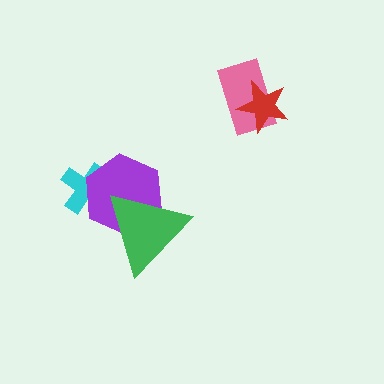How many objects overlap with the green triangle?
1 object overlaps with the green triangle.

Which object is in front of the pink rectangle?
The red star is in front of the pink rectangle.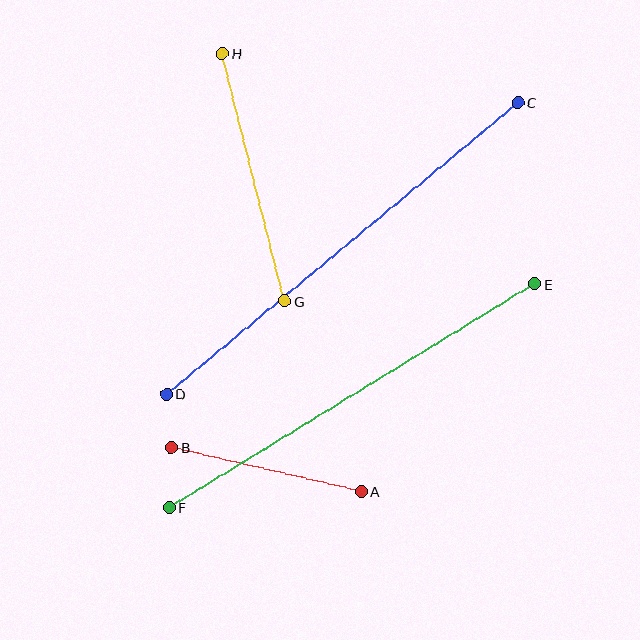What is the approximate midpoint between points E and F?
The midpoint is at approximately (352, 396) pixels.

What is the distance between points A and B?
The distance is approximately 194 pixels.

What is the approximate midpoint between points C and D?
The midpoint is at approximately (342, 248) pixels.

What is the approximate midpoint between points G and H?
The midpoint is at approximately (254, 177) pixels.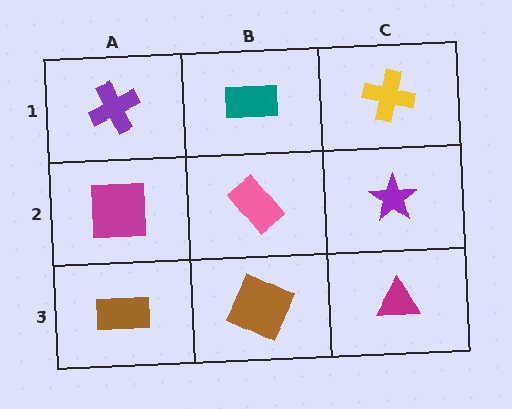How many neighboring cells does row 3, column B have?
3.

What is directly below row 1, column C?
A purple star.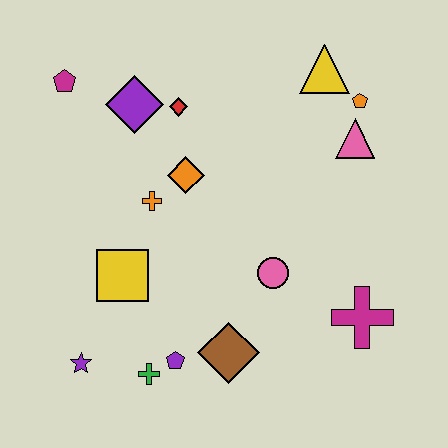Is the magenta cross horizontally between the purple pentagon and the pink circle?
No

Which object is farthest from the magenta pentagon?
The magenta cross is farthest from the magenta pentagon.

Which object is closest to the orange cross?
The orange diamond is closest to the orange cross.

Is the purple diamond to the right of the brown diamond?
No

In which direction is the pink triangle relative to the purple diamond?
The pink triangle is to the right of the purple diamond.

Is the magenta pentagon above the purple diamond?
Yes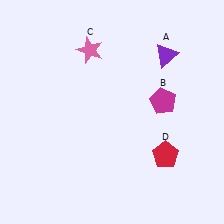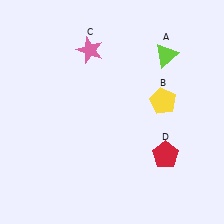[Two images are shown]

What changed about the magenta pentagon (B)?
In Image 1, B is magenta. In Image 2, it changed to yellow.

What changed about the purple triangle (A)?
In Image 1, A is purple. In Image 2, it changed to lime.